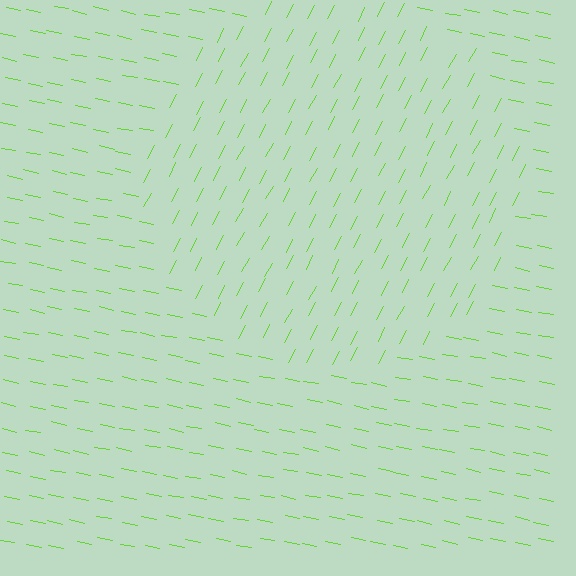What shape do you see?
I see a circle.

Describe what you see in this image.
The image is filled with small lime line segments. A circle region in the image has lines oriented differently from the surrounding lines, creating a visible texture boundary.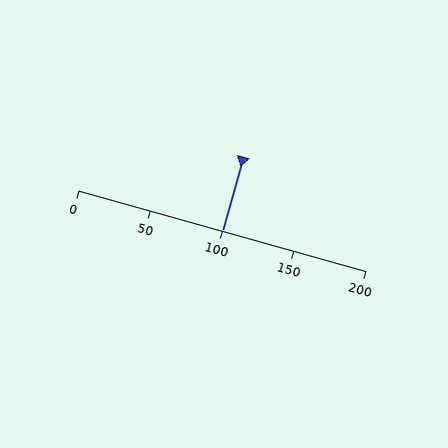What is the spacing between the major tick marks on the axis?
The major ticks are spaced 50 apart.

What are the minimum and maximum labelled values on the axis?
The axis runs from 0 to 200.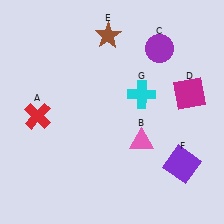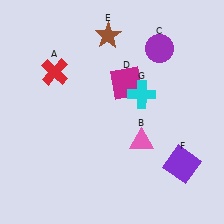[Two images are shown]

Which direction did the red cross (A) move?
The red cross (A) moved up.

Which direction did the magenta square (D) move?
The magenta square (D) moved left.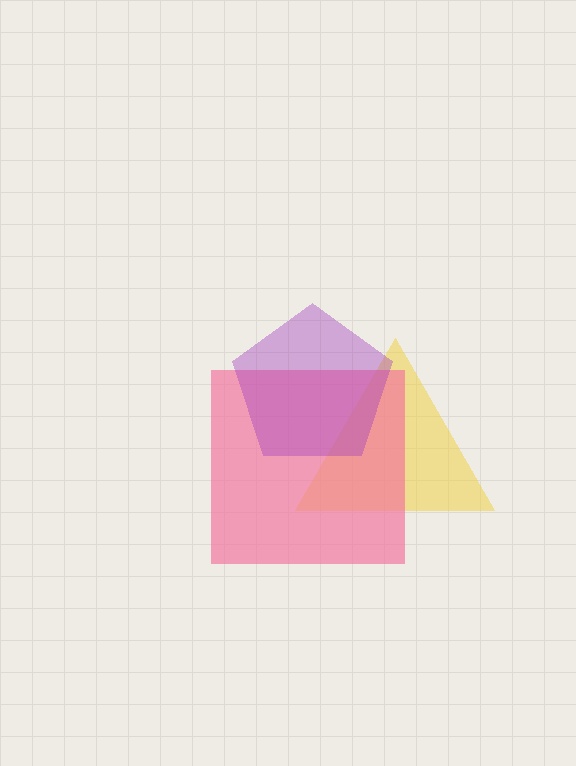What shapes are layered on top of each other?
The layered shapes are: a yellow triangle, a pink square, a purple pentagon.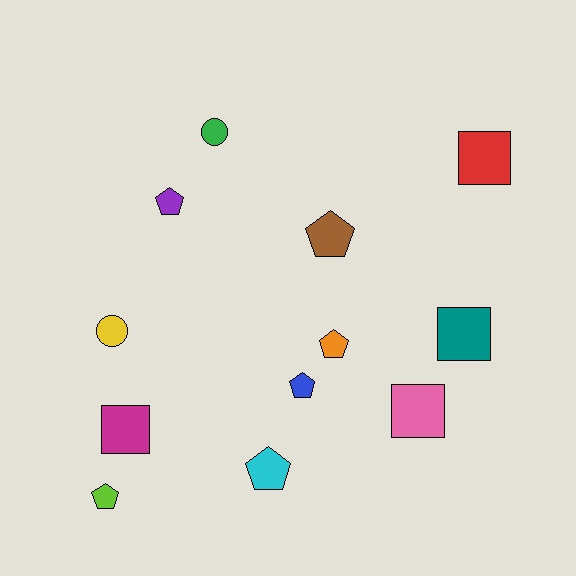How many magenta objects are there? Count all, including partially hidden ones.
There is 1 magenta object.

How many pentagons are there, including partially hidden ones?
There are 6 pentagons.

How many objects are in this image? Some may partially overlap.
There are 12 objects.